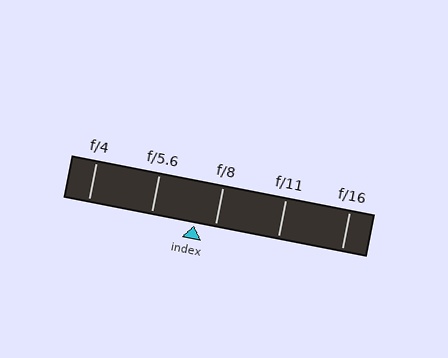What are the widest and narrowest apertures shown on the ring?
The widest aperture shown is f/4 and the narrowest is f/16.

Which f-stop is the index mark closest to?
The index mark is closest to f/8.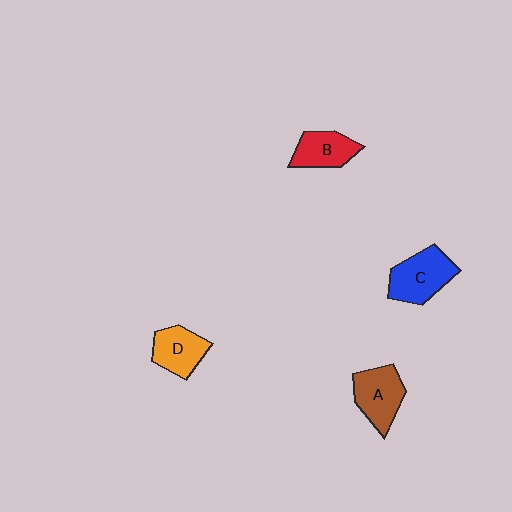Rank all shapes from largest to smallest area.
From largest to smallest: C (blue), A (brown), D (orange), B (red).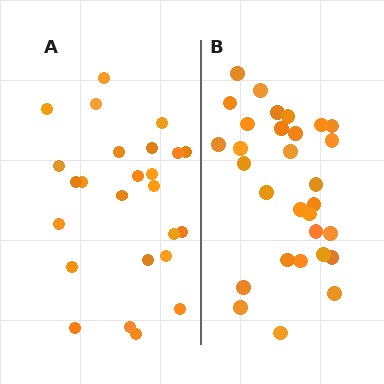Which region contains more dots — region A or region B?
Region B (the right region) has more dots.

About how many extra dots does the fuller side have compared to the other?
Region B has about 5 more dots than region A.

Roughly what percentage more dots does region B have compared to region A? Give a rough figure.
About 20% more.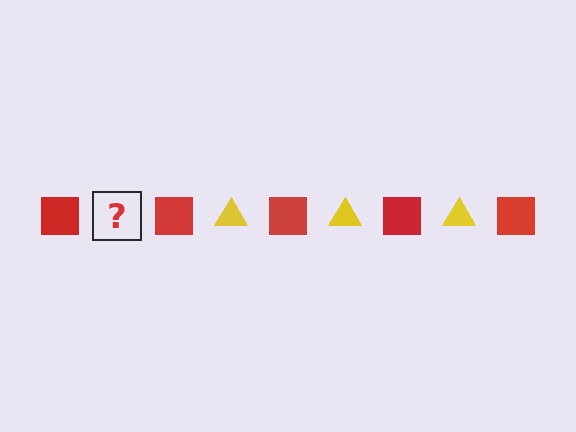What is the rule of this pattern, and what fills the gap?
The rule is that the pattern alternates between red square and yellow triangle. The gap should be filled with a yellow triangle.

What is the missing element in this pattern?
The missing element is a yellow triangle.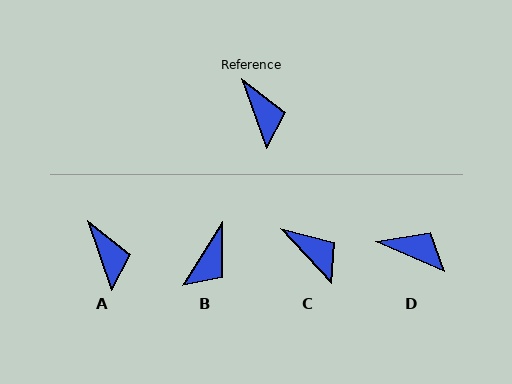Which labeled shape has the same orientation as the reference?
A.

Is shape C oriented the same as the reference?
No, it is off by about 24 degrees.